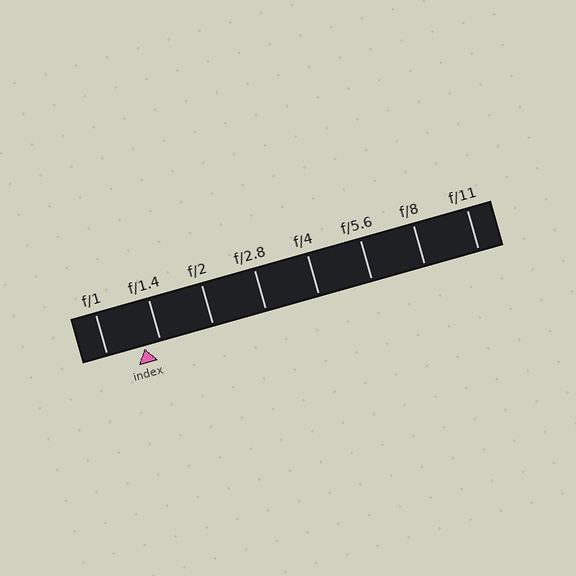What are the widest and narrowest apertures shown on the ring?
The widest aperture shown is f/1 and the narrowest is f/11.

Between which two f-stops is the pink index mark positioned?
The index mark is between f/1 and f/1.4.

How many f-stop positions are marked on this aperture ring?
There are 8 f-stop positions marked.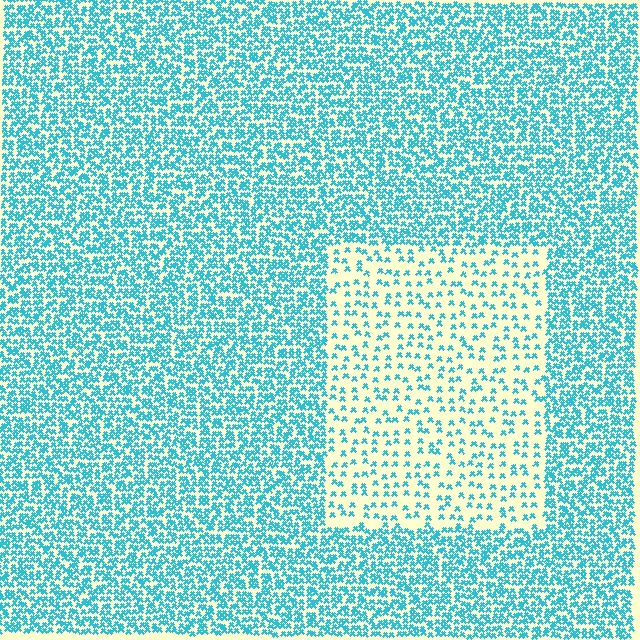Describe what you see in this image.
The image contains small cyan elements arranged at two different densities. A rectangle-shaped region is visible where the elements are less densely packed than the surrounding area.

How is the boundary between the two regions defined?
The boundary is defined by a change in element density (approximately 2.7x ratio). All elements are the same color, size, and shape.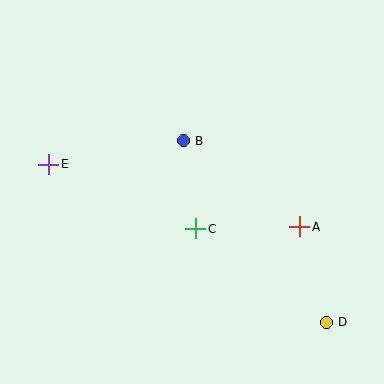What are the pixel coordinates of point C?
Point C is at (196, 229).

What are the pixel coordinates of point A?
Point A is at (300, 227).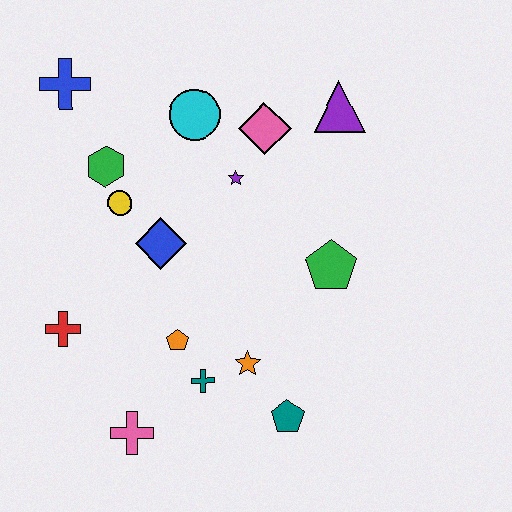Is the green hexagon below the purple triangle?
Yes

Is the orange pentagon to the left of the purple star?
Yes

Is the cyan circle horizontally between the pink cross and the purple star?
Yes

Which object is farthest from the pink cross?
The purple triangle is farthest from the pink cross.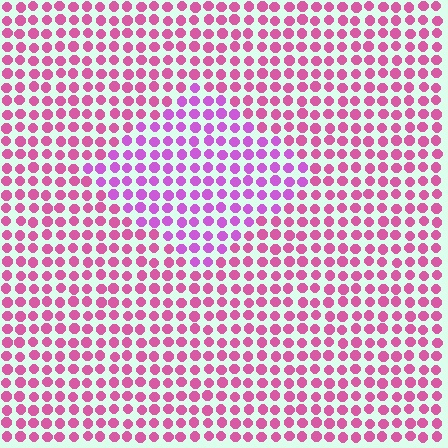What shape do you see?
I see a diamond.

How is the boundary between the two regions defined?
The boundary is defined purely by a slight shift in hue (about 30 degrees). Spacing, size, and orientation are identical on both sides.